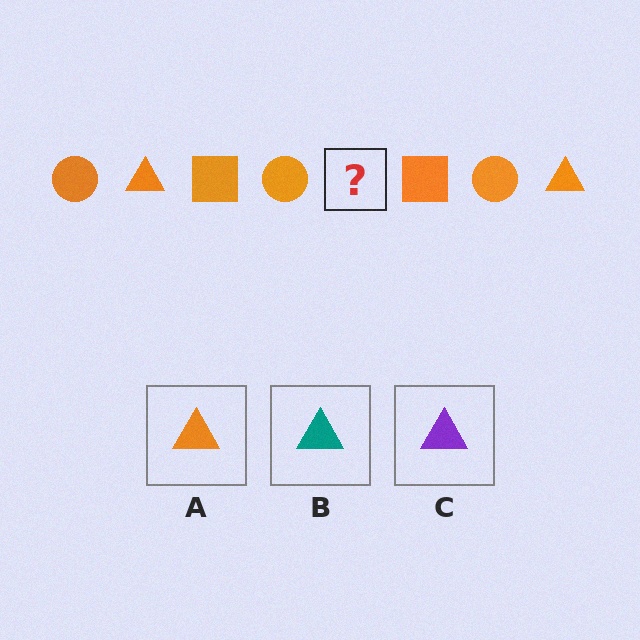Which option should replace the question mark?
Option A.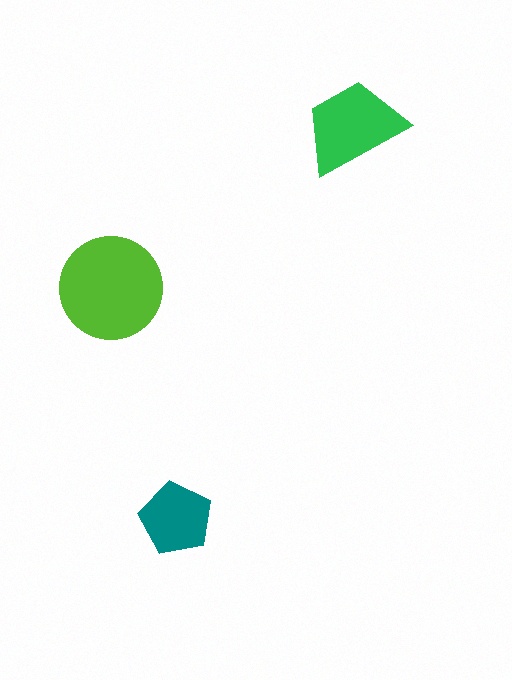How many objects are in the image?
There are 3 objects in the image.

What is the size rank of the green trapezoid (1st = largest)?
2nd.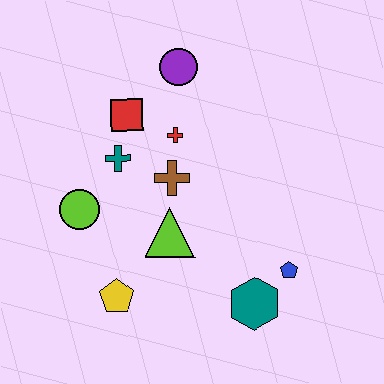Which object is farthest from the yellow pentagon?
The purple circle is farthest from the yellow pentagon.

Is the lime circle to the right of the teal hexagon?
No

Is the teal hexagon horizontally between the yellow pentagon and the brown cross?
No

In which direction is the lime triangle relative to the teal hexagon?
The lime triangle is to the left of the teal hexagon.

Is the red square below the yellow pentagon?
No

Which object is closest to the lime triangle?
The brown cross is closest to the lime triangle.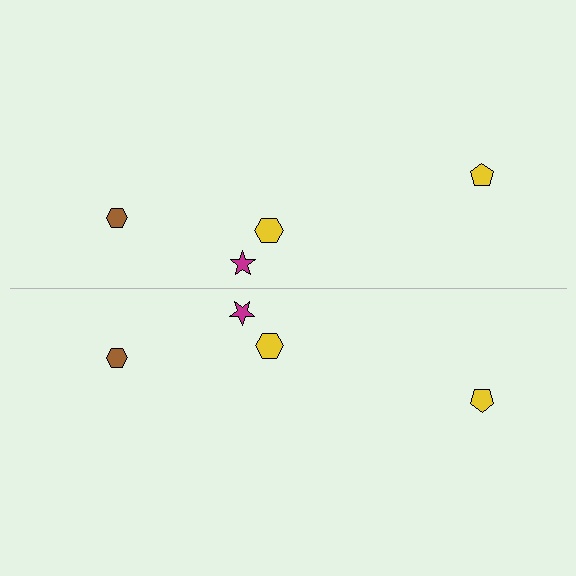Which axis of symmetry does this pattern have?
The pattern has a horizontal axis of symmetry running through the center of the image.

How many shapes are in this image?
There are 8 shapes in this image.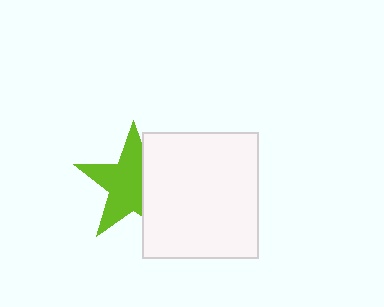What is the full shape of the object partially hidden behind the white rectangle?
The partially hidden object is a lime star.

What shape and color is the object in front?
The object in front is a white rectangle.